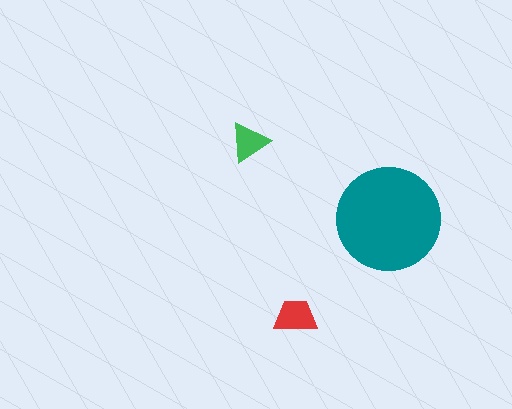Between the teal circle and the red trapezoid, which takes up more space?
The teal circle.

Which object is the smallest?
The green triangle.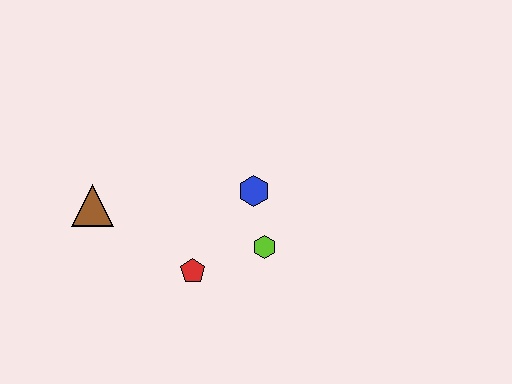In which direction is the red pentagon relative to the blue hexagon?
The red pentagon is below the blue hexagon.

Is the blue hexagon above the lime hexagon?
Yes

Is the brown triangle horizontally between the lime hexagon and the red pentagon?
No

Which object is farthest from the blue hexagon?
The brown triangle is farthest from the blue hexagon.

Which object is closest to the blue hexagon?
The lime hexagon is closest to the blue hexagon.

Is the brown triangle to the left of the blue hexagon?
Yes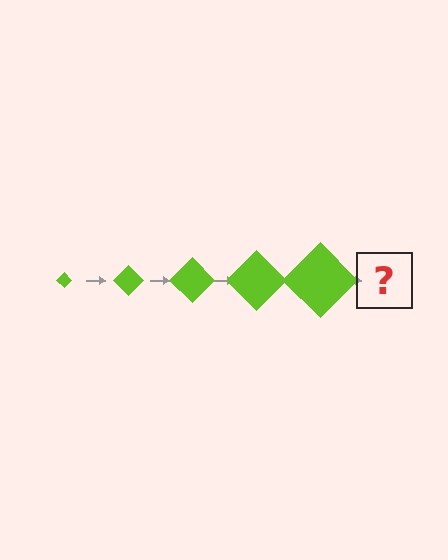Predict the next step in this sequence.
The next step is a lime diamond, larger than the previous one.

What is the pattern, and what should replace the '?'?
The pattern is that the diamond gets progressively larger each step. The '?' should be a lime diamond, larger than the previous one.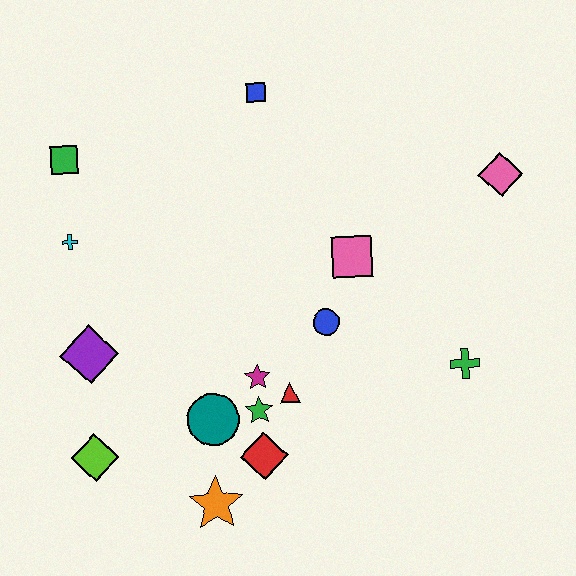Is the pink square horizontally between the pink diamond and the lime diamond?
Yes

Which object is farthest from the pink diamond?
The lime diamond is farthest from the pink diamond.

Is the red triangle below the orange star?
No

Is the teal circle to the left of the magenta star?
Yes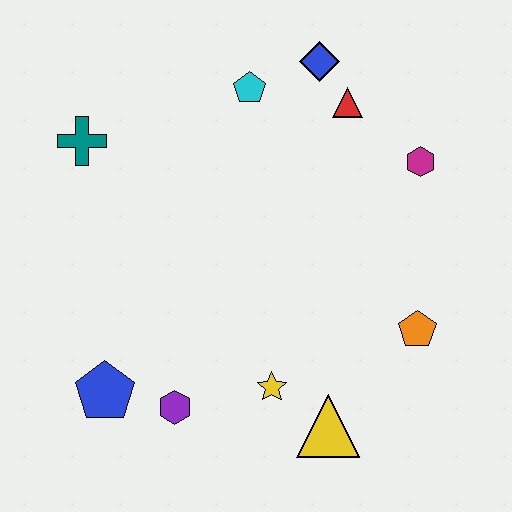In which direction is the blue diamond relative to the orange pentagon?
The blue diamond is above the orange pentagon.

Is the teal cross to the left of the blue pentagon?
Yes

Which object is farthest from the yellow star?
The blue diamond is farthest from the yellow star.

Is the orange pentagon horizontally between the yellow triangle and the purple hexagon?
No